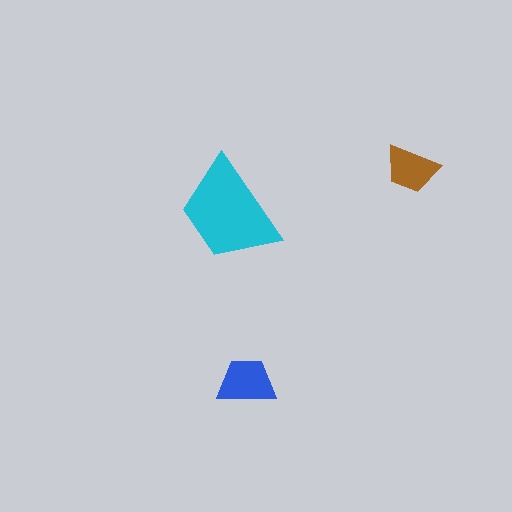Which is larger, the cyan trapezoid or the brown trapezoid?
The cyan one.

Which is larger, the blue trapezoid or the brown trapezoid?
The blue one.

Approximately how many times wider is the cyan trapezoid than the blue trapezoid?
About 2 times wider.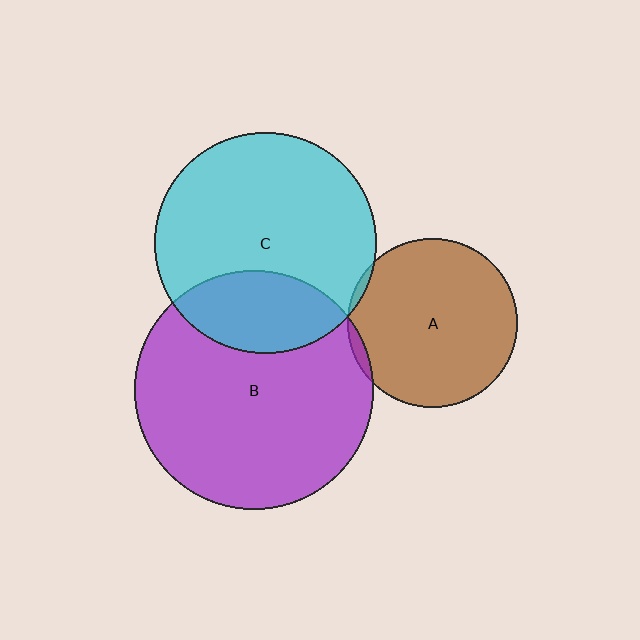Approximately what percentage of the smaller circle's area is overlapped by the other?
Approximately 5%.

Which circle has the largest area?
Circle B (purple).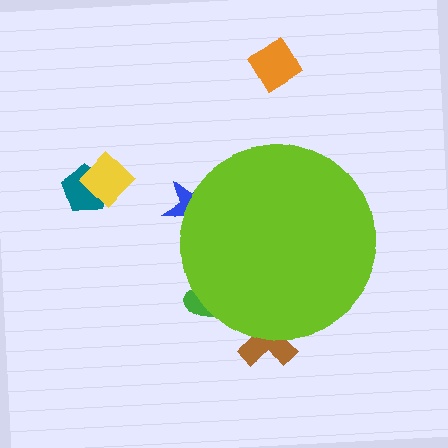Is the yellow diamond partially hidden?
No, the yellow diamond is fully visible.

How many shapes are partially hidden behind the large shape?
3 shapes are partially hidden.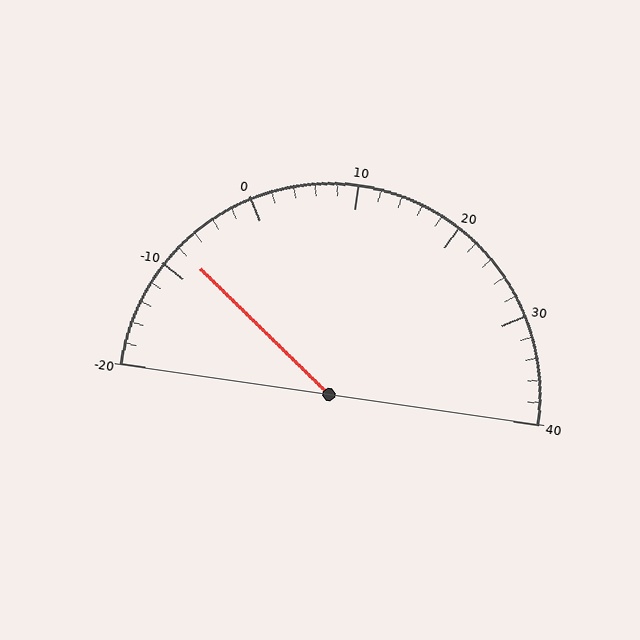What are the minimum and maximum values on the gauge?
The gauge ranges from -20 to 40.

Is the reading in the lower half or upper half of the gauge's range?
The reading is in the lower half of the range (-20 to 40).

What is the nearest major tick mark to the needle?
The nearest major tick mark is -10.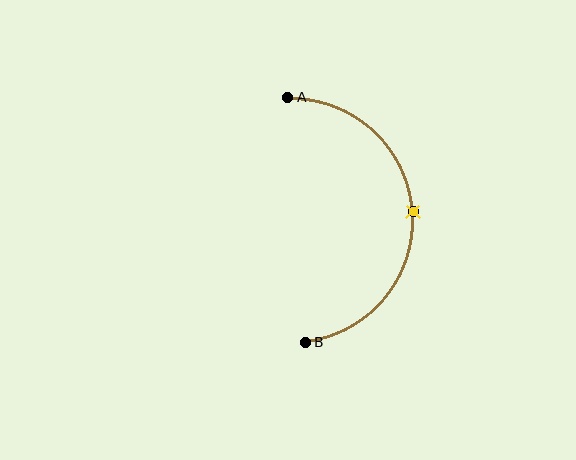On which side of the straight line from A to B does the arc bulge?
The arc bulges to the right of the straight line connecting A and B.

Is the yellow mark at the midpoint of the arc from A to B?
Yes. The yellow mark lies on the arc at equal arc-length from both A and B — it is the arc midpoint.